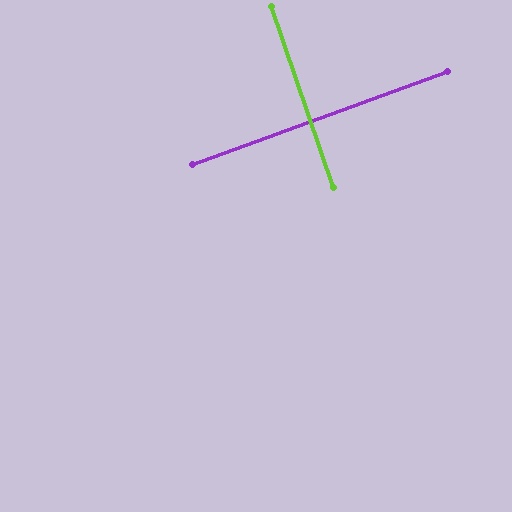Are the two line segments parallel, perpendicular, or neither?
Perpendicular — they meet at approximately 89°.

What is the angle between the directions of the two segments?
Approximately 89 degrees.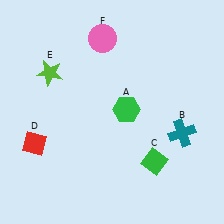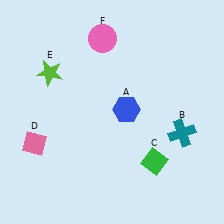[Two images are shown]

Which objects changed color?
A changed from green to blue. D changed from red to pink.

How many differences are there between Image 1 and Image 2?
There are 2 differences between the two images.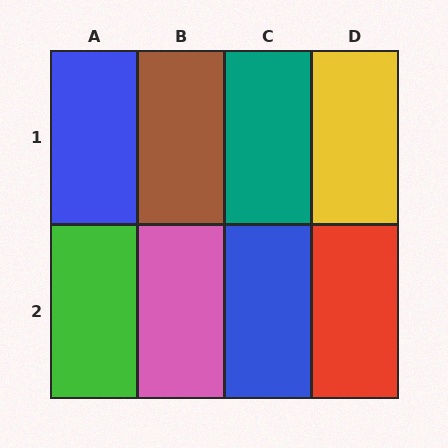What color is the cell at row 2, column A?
Green.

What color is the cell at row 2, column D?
Red.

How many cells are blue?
2 cells are blue.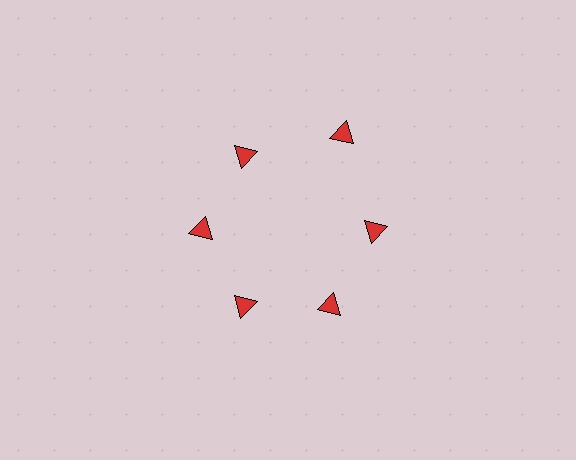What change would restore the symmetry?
The symmetry would be restored by moving it inward, back onto the ring so that all 6 triangles sit at equal angles and equal distance from the center.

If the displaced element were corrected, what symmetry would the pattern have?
It would have 6-fold rotational symmetry — the pattern would map onto itself every 60 degrees.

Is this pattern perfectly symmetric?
No. The 6 red triangles are arranged in a ring, but one element near the 1 o'clock position is pushed outward from the center, breaking the 6-fold rotational symmetry.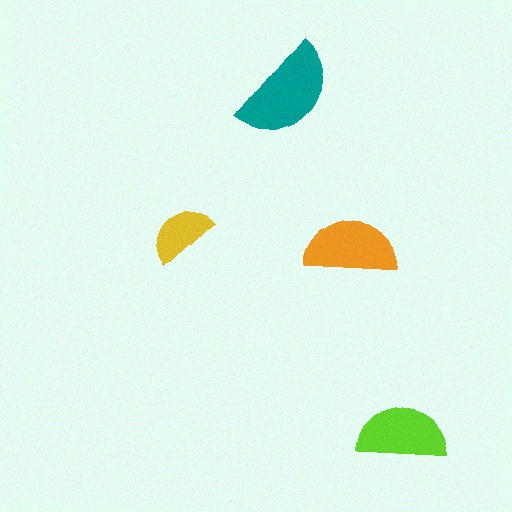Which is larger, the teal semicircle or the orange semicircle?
The teal one.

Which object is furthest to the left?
The yellow semicircle is leftmost.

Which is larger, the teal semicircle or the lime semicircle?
The teal one.